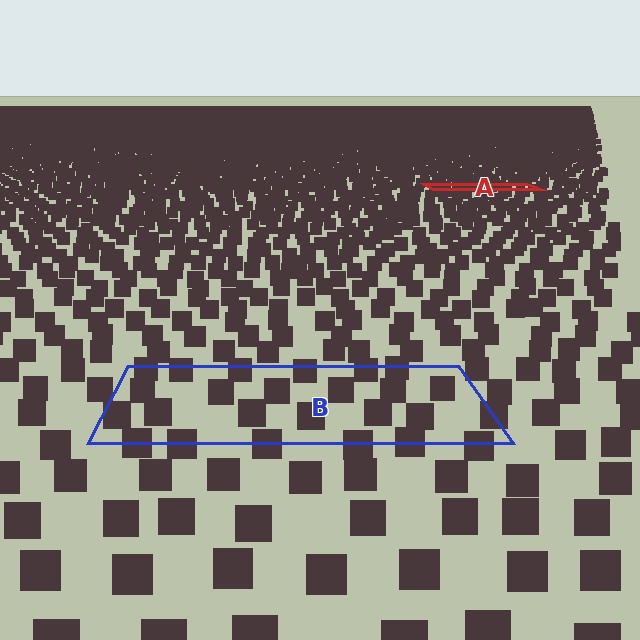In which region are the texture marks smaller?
The texture marks are smaller in region A, because it is farther away.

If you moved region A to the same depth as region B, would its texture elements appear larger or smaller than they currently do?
They would appear larger. At a closer depth, the same texture elements are projected at a bigger on-screen size.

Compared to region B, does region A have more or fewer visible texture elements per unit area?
Region A has more texture elements per unit area — they are packed more densely because it is farther away.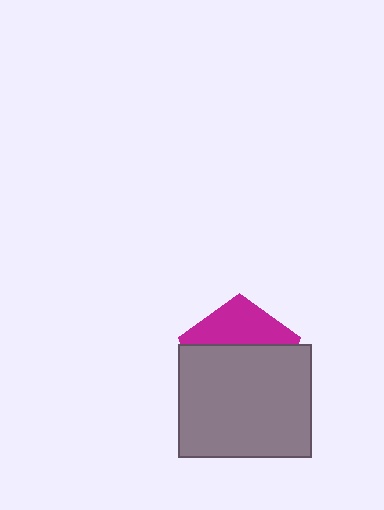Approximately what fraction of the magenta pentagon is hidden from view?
Roughly 65% of the magenta pentagon is hidden behind the gray rectangle.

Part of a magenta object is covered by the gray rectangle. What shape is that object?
It is a pentagon.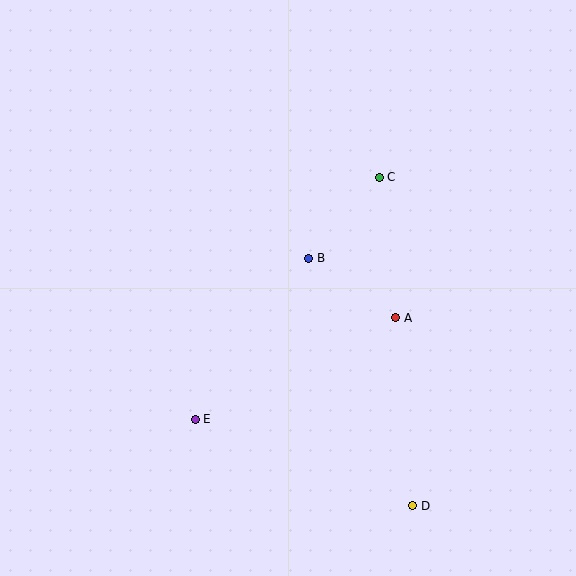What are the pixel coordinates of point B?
Point B is at (309, 258).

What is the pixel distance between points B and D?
The distance between B and D is 268 pixels.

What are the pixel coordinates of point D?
Point D is at (413, 506).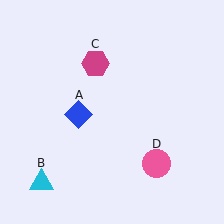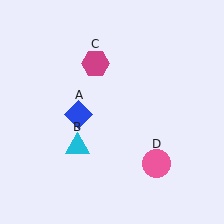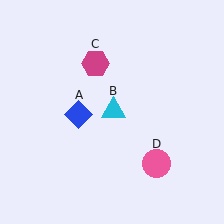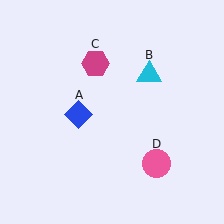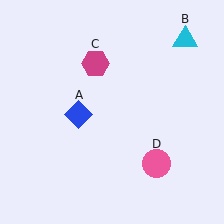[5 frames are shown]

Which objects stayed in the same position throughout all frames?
Blue diamond (object A) and magenta hexagon (object C) and pink circle (object D) remained stationary.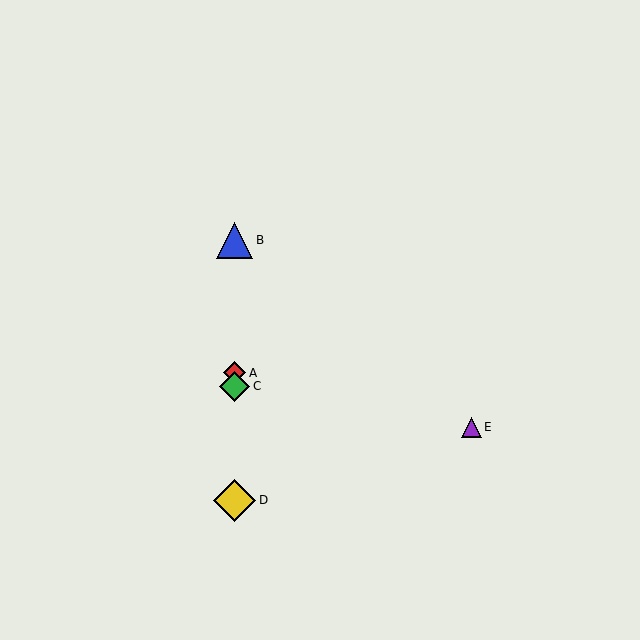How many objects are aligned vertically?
4 objects (A, B, C, D) are aligned vertically.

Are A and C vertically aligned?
Yes, both are at x≈235.